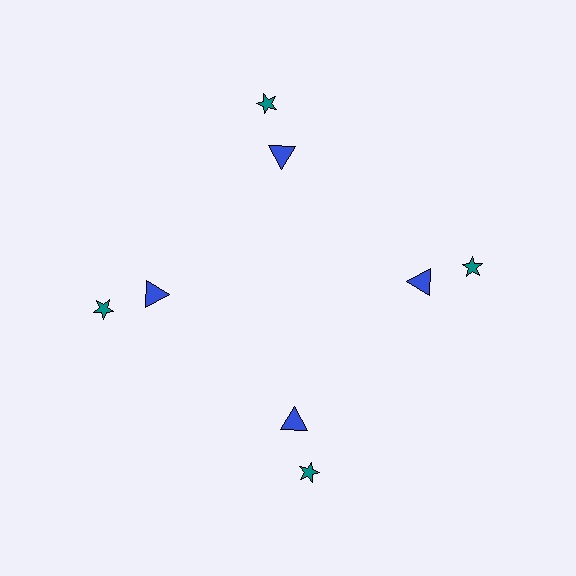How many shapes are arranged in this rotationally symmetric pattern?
There are 8 shapes, arranged in 4 groups of 2.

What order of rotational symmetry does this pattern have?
This pattern has 4-fold rotational symmetry.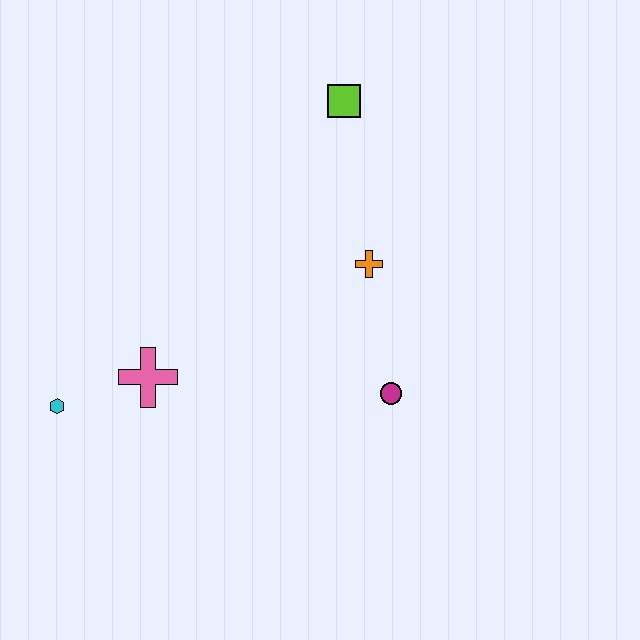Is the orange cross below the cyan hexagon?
No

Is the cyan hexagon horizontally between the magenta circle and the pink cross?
No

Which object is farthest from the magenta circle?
The cyan hexagon is farthest from the magenta circle.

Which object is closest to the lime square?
The orange cross is closest to the lime square.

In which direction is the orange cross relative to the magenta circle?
The orange cross is above the magenta circle.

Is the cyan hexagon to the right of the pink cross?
No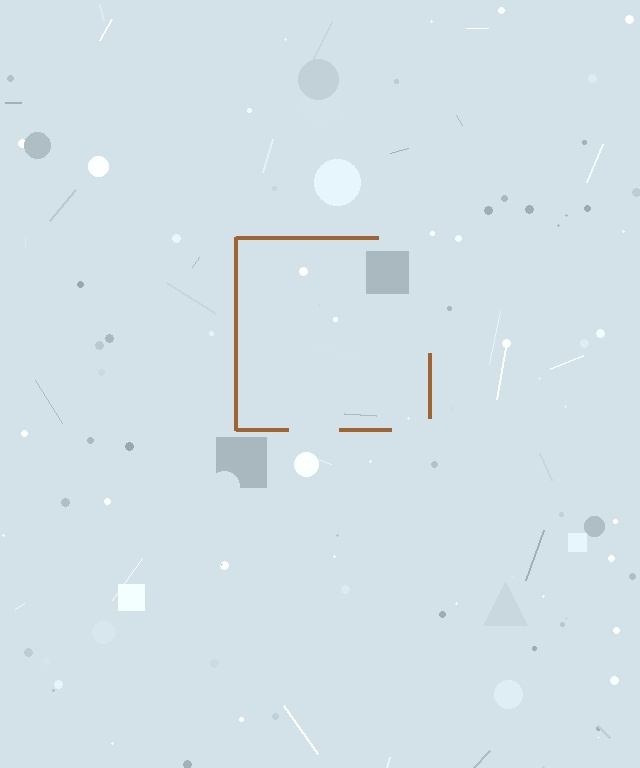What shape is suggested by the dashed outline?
The dashed outline suggests a square.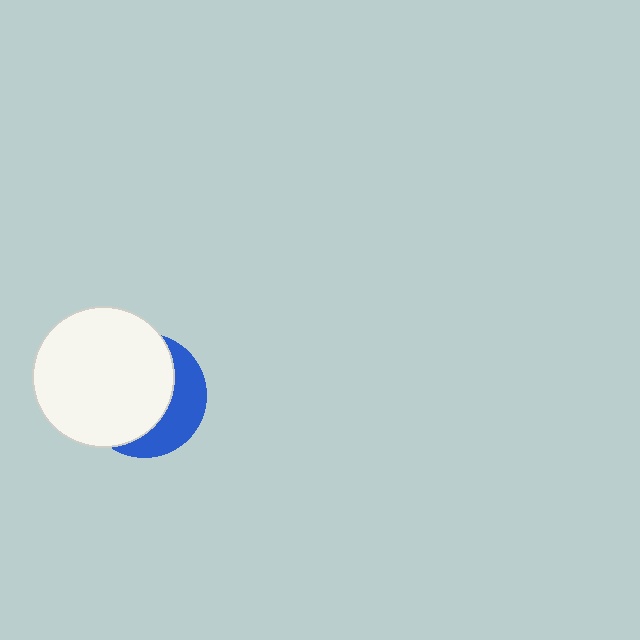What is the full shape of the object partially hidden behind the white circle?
The partially hidden object is a blue circle.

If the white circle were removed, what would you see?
You would see the complete blue circle.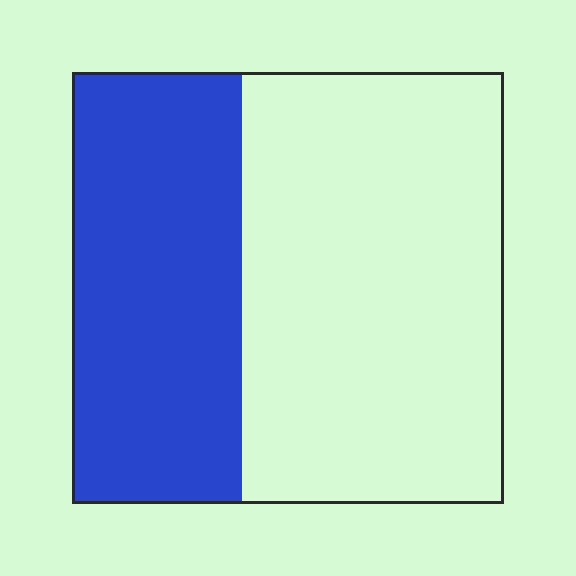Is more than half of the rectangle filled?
No.